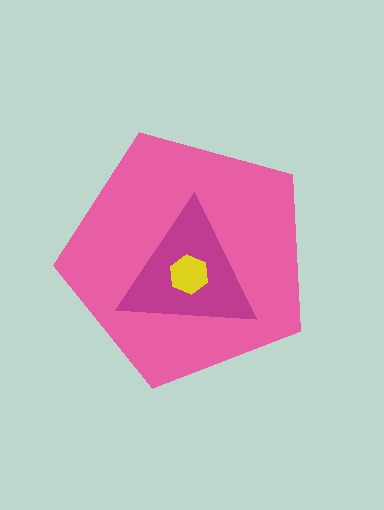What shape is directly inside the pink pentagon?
The magenta triangle.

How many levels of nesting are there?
3.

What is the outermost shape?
The pink pentagon.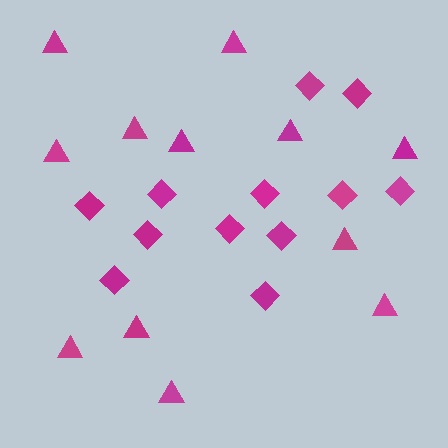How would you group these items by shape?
There are 2 groups: one group of triangles (12) and one group of diamonds (12).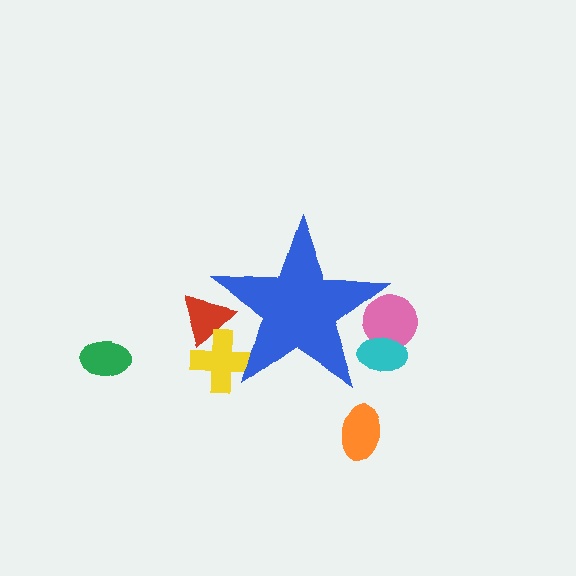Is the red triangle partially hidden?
Yes, the red triangle is partially hidden behind the blue star.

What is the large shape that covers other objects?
A blue star.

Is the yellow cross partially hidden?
Yes, the yellow cross is partially hidden behind the blue star.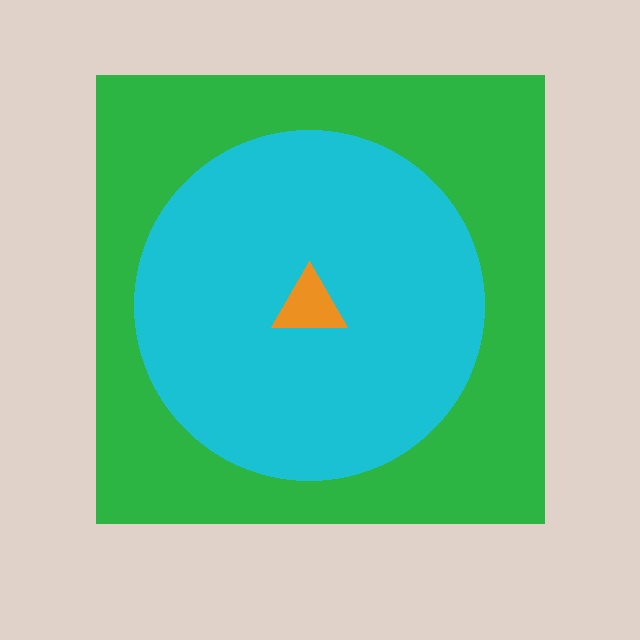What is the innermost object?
The orange triangle.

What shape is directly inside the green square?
The cyan circle.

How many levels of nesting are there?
3.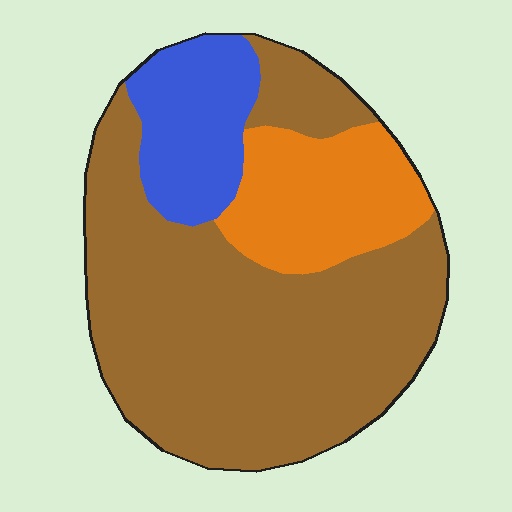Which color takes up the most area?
Brown, at roughly 65%.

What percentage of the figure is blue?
Blue covers around 15% of the figure.